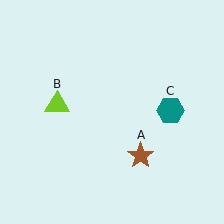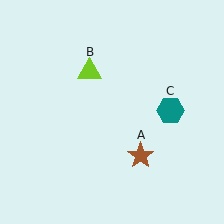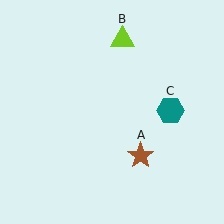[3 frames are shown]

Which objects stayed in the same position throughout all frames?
Brown star (object A) and teal hexagon (object C) remained stationary.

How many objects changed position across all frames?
1 object changed position: lime triangle (object B).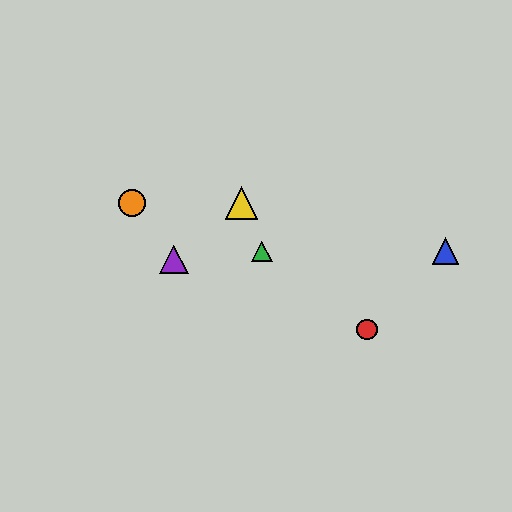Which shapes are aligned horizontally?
The yellow triangle, the orange circle are aligned horizontally.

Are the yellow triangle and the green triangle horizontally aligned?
No, the yellow triangle is at y≈203 and the green triangle is at y≈251.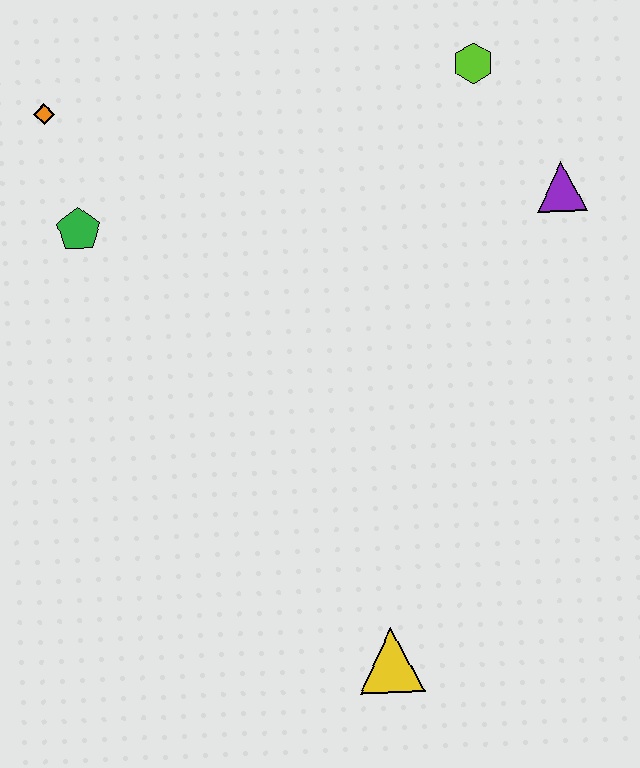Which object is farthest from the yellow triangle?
The orange diamond is farthest from the yellow triangle.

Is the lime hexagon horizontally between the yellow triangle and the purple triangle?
Yes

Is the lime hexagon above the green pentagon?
Yes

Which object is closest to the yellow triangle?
The purple triangle is closest to the yellow triangle.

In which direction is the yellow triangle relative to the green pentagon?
The yellow triangle is below the green pentagon.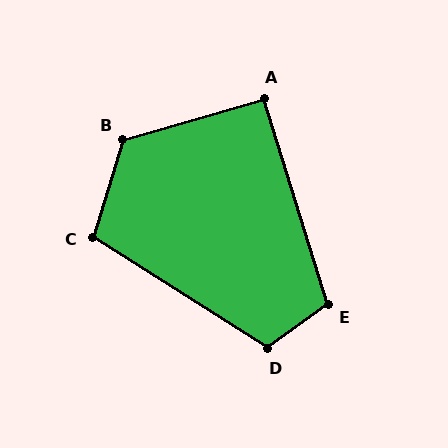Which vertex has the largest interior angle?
B, at approximately 123 degrees.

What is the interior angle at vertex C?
Approximately 105 degrees (obtuse).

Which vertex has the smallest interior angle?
A, at approximately 91 degrees.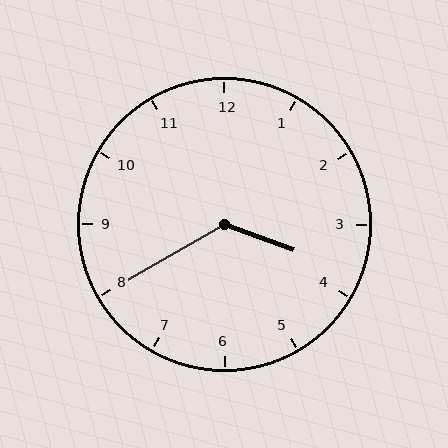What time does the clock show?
3:40.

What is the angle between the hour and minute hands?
Approximately 130 degrees.